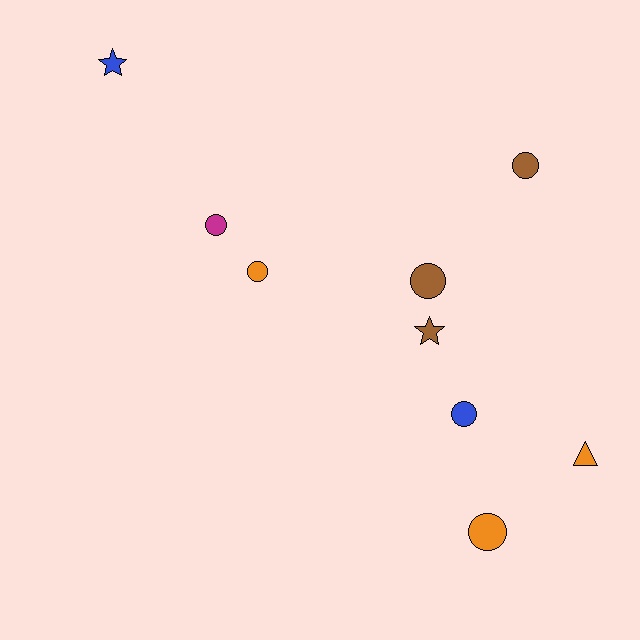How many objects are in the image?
There are 9 objects.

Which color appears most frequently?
Orange, with 3 objects.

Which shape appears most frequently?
Circle, with 6 objects.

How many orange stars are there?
There are no orange stars.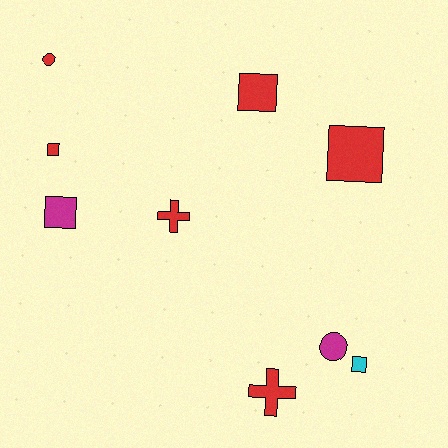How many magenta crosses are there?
There are no magenta crosses.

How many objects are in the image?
There are 9 objects.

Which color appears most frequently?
Red, with 6 objects.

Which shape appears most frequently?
Square, with 5 objects.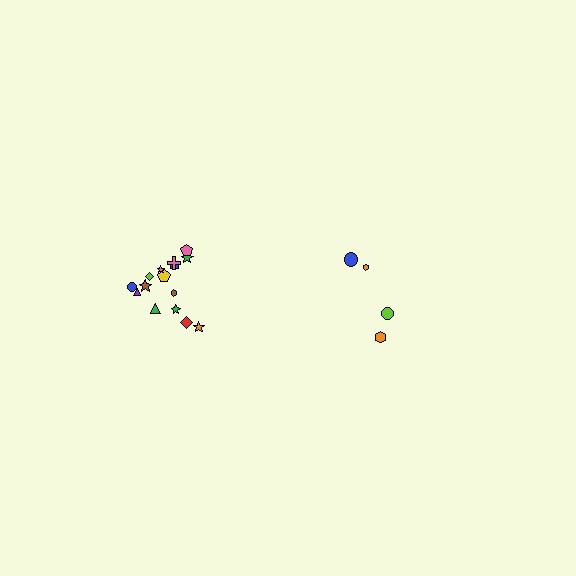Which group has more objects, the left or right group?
The left group.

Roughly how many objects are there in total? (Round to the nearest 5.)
Roughly 20 objects in total.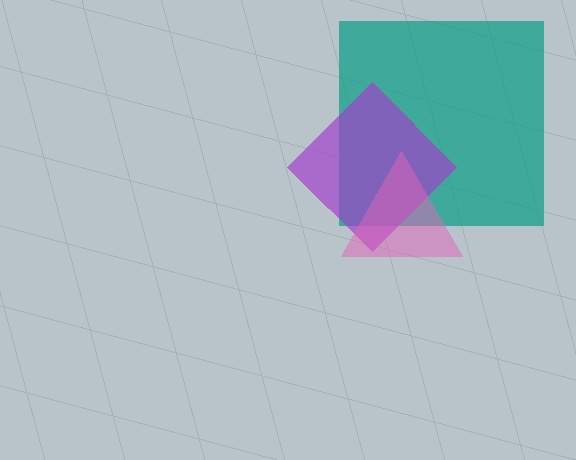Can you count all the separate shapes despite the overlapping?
Yes, there are 3 separate shapes.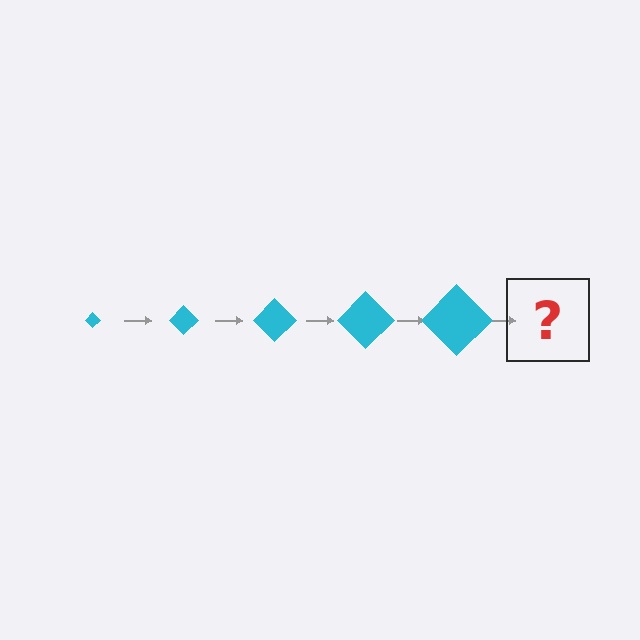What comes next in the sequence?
The next element should be a cyan diamond, larger than the previous one.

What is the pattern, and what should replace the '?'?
The pattern is that the diamond gets progressively larger each step. The '?' should be a cyan diamond, larger than the previous one.